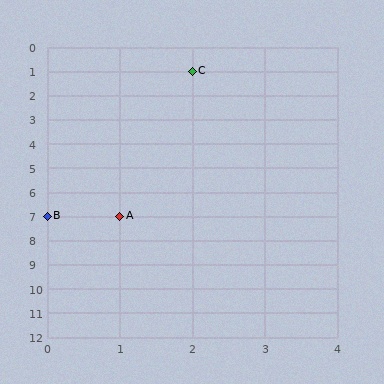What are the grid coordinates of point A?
Point A is at grid coordinates (1, 7).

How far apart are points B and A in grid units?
Points B and A are 1 column apart.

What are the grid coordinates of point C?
Point C is at grid coordinates (2, 1).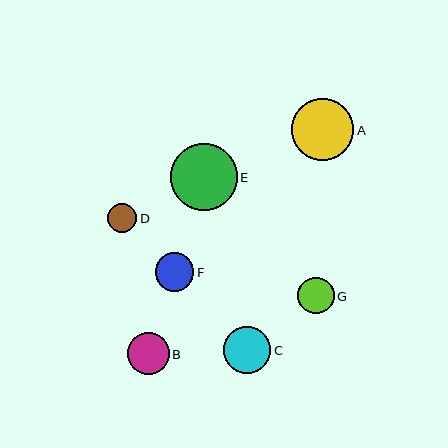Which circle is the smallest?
Circle D is the smallest with a size of approximately 29 pixels.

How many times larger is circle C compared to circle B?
Circle C is approximately 1.1 times the size of circle B.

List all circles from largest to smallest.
From largest to smallest: E, A, C, B, F, G, D.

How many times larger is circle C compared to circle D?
Circle C is approximately 1.6 times the size of circle D.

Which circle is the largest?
Circle E is the largest with a size of approximately 66 pixels.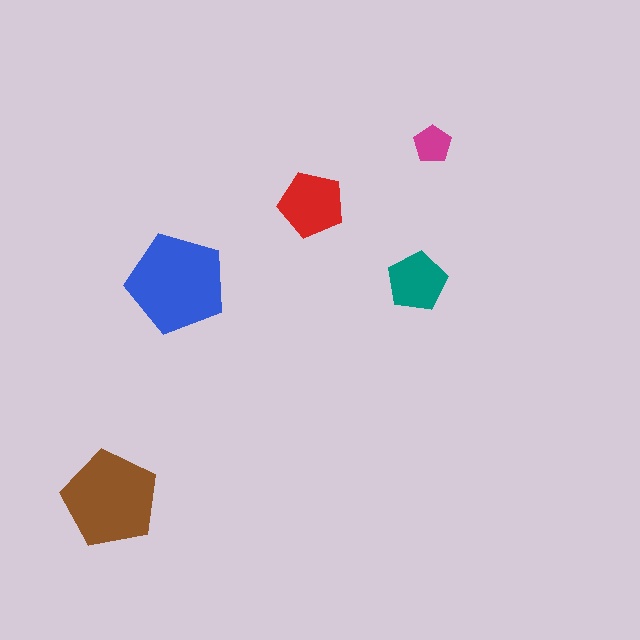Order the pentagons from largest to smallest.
the blue one, the brown one, the red one, the teal one, the magenta one.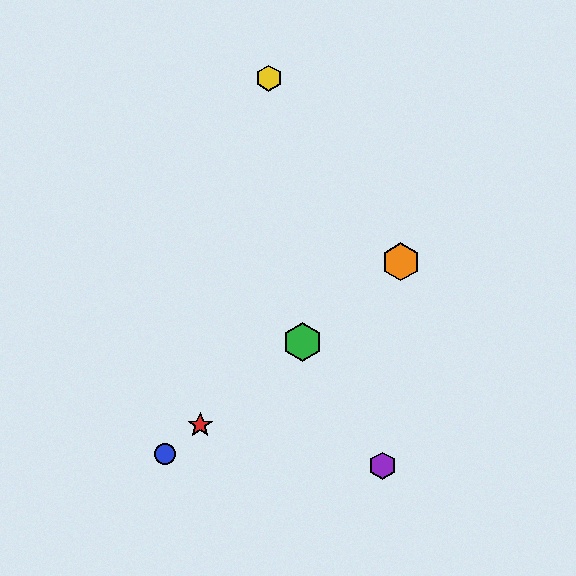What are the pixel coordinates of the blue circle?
The blue circle is at (165, 454).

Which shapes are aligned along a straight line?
The red star, the blue circle, the green hexagon, the orange hexagon are aligned along a straight line.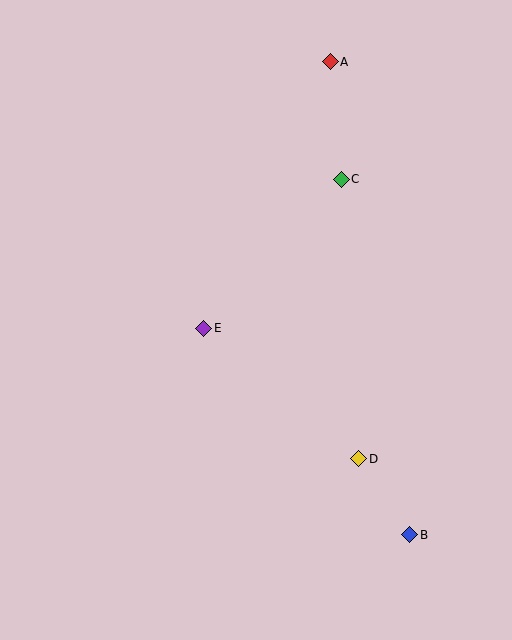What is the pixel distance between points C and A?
The distance between C and A is 118 pixels.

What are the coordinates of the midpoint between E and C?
The midpoint between E and C is at (272, 254).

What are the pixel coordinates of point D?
Point D is at (359, 459).